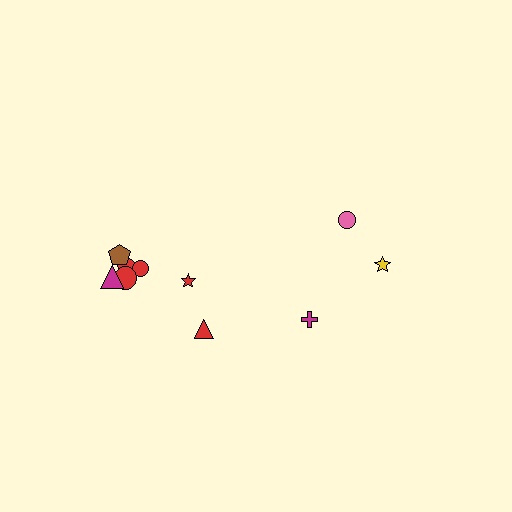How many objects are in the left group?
There are 7 objects.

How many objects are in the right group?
There are 3 objects.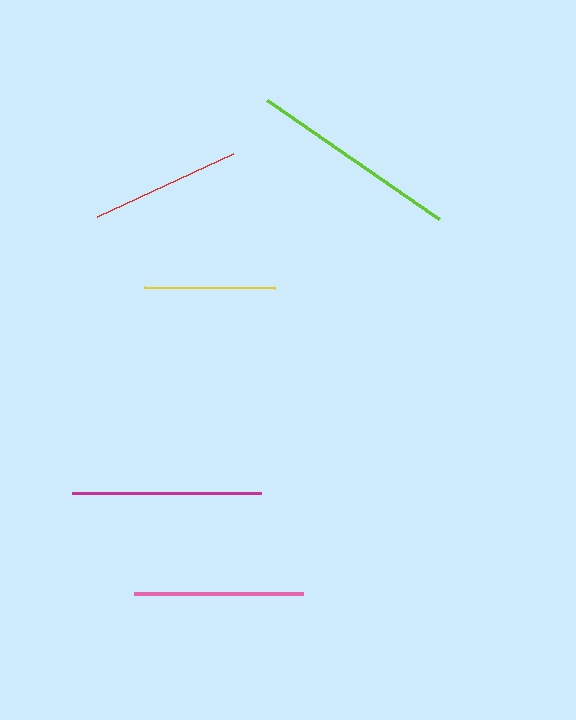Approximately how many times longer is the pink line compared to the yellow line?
The pink line is approximately 1.3 times the length of the yellow line.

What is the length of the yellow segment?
The yellow segment is approximately 131 pixels long.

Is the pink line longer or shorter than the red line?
The pink line is longer than the red line.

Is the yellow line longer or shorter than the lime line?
The lime line is longer than the yellow line.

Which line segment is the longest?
The lime line is the longest at approximately 210 pixels.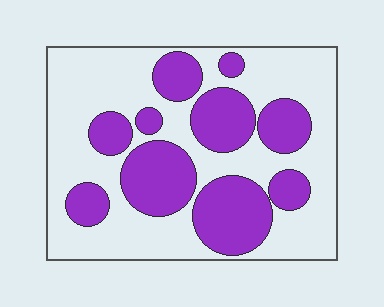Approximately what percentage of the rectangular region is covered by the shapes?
Approximately 35%.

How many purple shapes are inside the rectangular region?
10.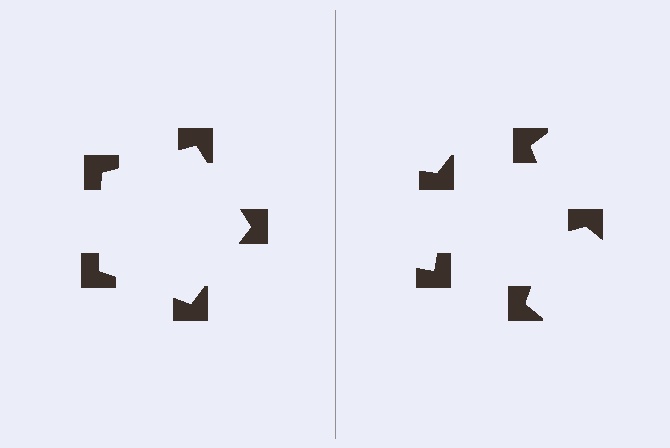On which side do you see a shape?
An illusory pentagon appears on the left side. On the right side the wedge cuts are rotated, so no coherent shape forms.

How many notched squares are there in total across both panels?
10 — 5 on each side.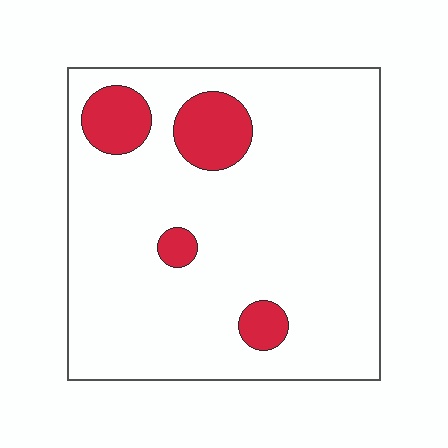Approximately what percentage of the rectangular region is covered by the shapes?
Approximately 10%.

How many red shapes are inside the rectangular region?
4.